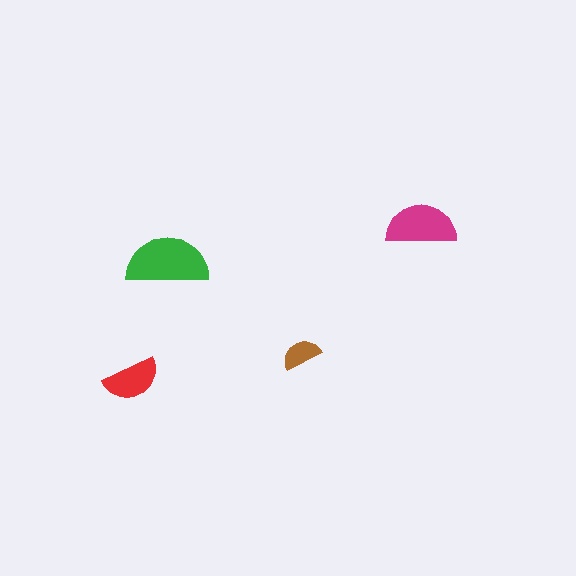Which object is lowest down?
The red semicircle is bottommost.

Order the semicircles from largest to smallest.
the green one, the magenta one, the red one, the brown one.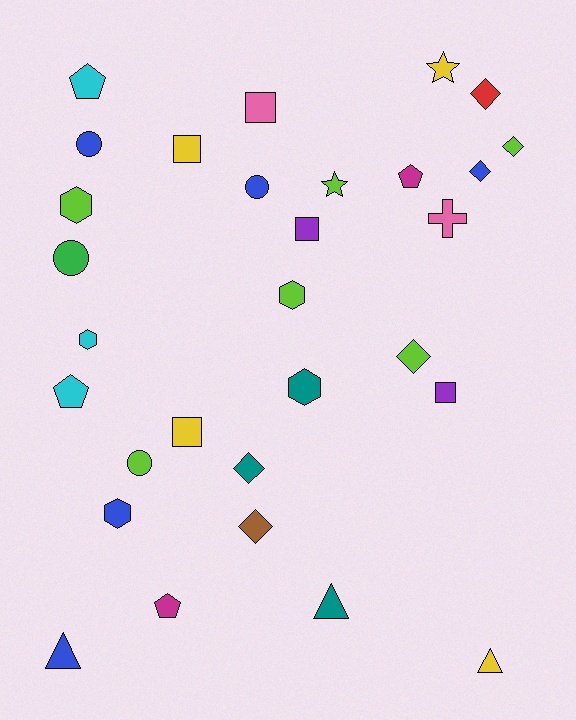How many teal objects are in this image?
There are 3 teal objects.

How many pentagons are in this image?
There are 4 pentagons.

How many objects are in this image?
There are 30 objects.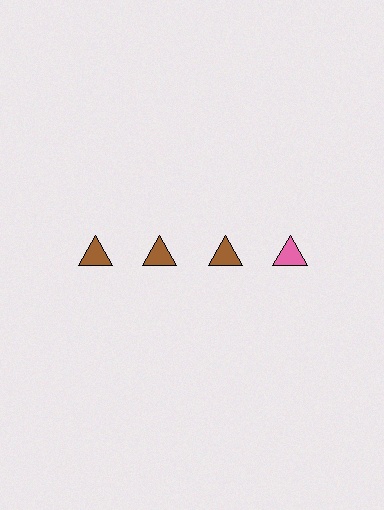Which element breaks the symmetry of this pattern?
The pink triangle in the top row, second from right column breaks the symmetry. All other shapes are brown triangles.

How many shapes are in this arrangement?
There are 4 shapes arranged in a grid pattern.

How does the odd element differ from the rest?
It has a different color: pink instead of brown.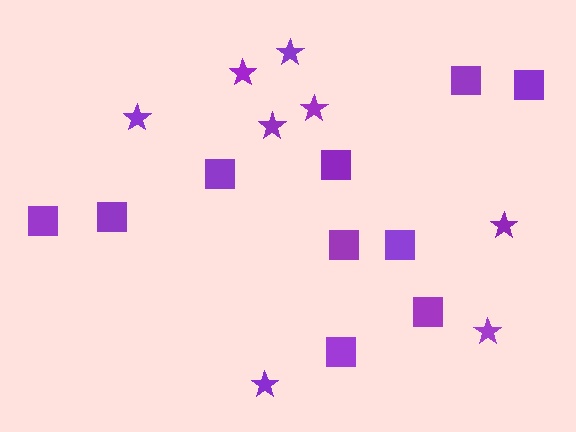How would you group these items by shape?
There are 2 groups: one group of stars (8) and one group of squares (10).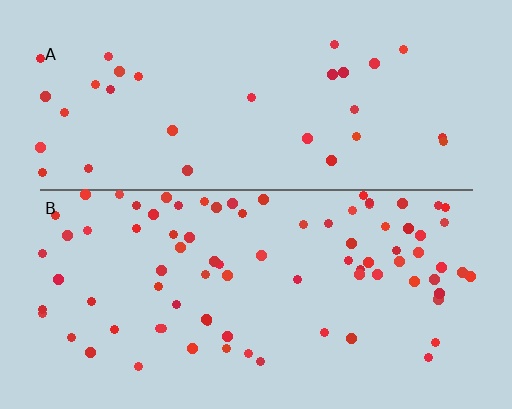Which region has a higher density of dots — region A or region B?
B (the bottom).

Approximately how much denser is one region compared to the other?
Approximately 2.6× — region B over region A.